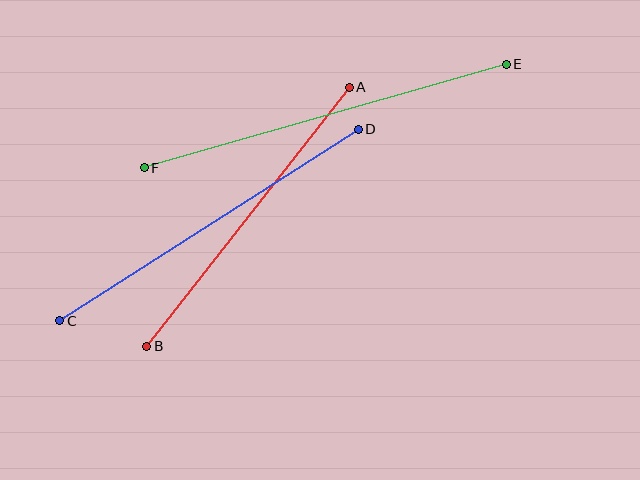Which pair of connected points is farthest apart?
Points E and F are farthest apart.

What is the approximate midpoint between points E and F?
The midpoint is at approximately (325, 116) pixels.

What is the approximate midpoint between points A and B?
The midpoint is at approximately (248, 217) pixels.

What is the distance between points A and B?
The distance is approximately 329 pixels.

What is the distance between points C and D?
The distance is approximately 355 pixels.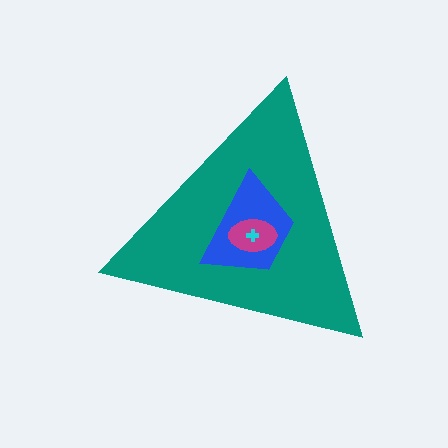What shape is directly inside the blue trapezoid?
The magenta ellipse.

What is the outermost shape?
The teal triangle.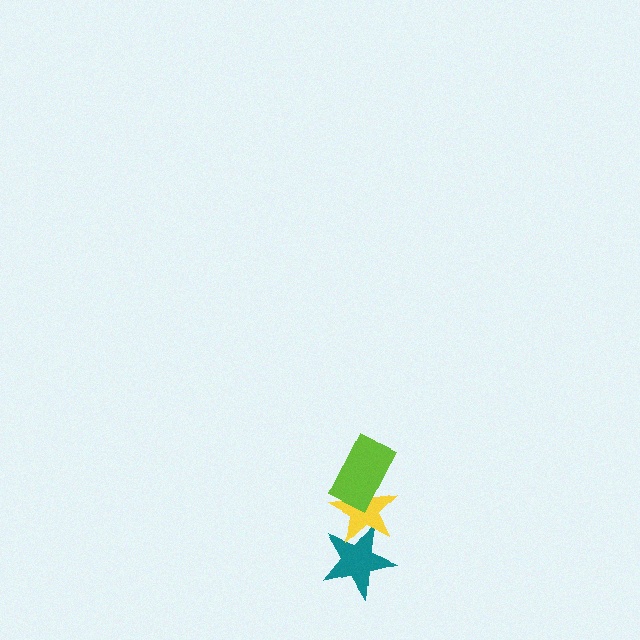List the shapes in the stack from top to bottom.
From top to bottom: the lime rectangle, the yellow star, the teal star.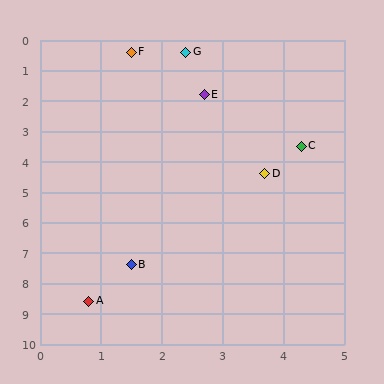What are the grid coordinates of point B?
Point B is at approximately (1.5, 7.4).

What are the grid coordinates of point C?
Point C is at approximately (4.3, 3.5).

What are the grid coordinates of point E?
Point E is at approximately (2.7, 1.8).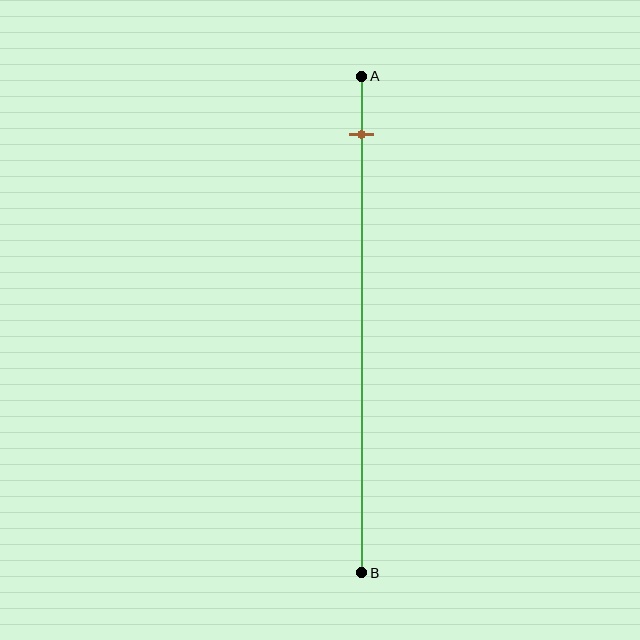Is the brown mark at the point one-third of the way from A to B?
No, the mark is at about 10% from A, not at the 33% one-third point.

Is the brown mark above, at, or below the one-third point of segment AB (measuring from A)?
The brown mark is above the one-third point of segment AB.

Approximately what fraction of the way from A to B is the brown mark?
The brown mark is approximately 10% of the way from A to B.